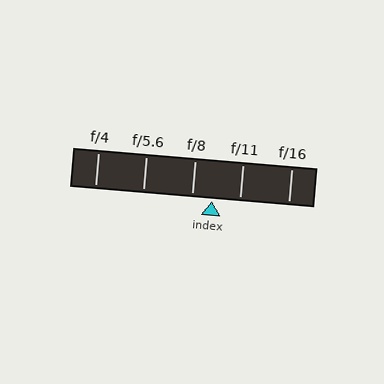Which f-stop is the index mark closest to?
The index mark is closest to f/8.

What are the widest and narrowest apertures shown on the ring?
The widest aperture shown is f/4 and the narrowest is f/16.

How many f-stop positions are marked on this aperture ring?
There are 5 f-stop positions marked.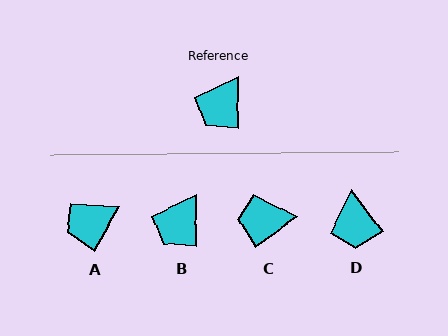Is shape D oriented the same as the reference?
No, it is off by about 37 degrees.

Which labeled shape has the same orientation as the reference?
B.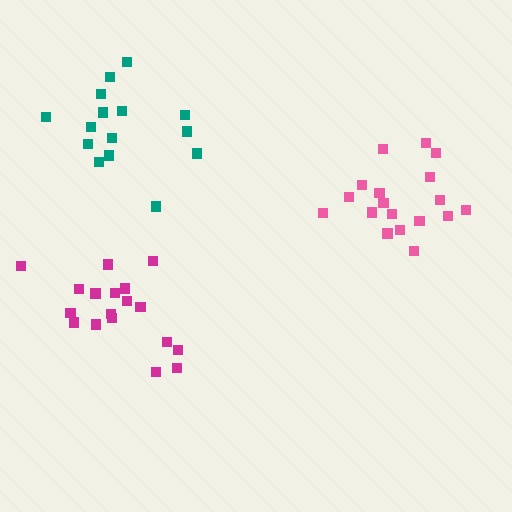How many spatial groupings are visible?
There are 3 spatial groupings.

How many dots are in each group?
Group 1: 15 dots, Group 2: 18 dots, Group 3: 18 dots (51 total).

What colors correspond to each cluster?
The clusters are colored: teal, magenta, pink.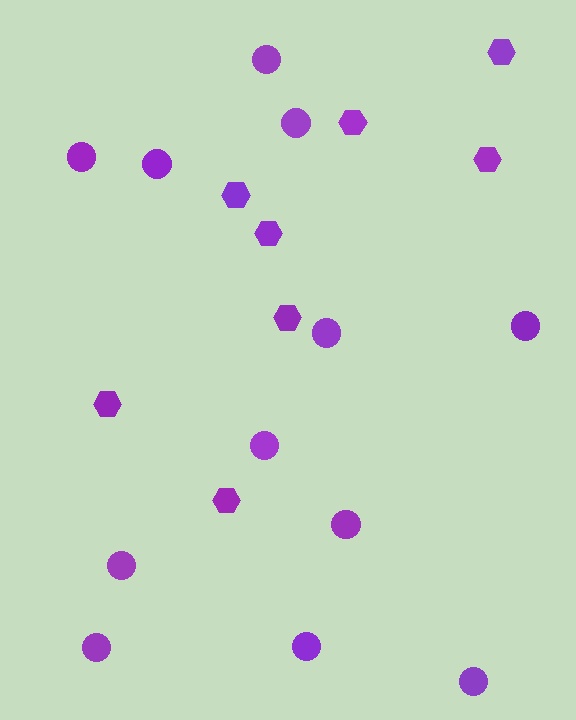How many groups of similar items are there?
There are 2 groups: one group of hexagons (8) and one group of circles (12).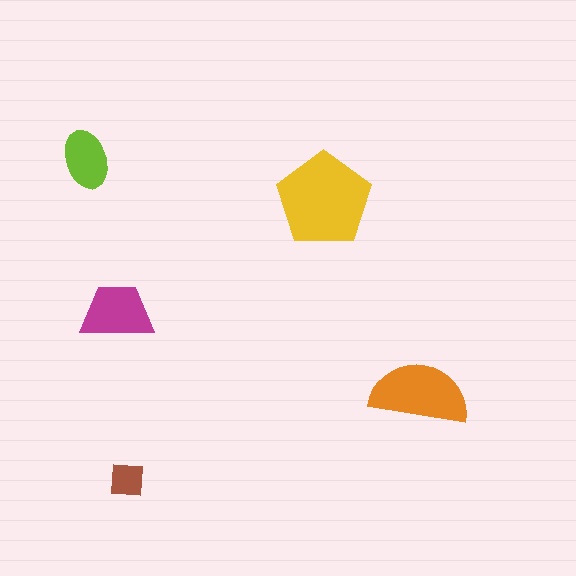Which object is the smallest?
The brown square.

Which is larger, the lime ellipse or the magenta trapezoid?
The magenta trapezoid.